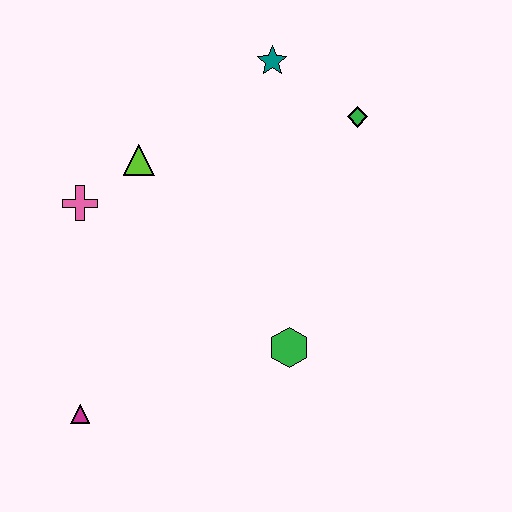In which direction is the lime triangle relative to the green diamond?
The lime triangle is to the left of the green diamond.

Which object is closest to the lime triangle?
The pink cross is closest to the lime triangle.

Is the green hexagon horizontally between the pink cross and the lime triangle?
No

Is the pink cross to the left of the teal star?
Yes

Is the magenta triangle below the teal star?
Yes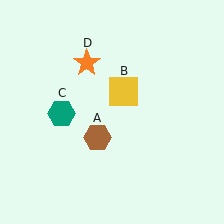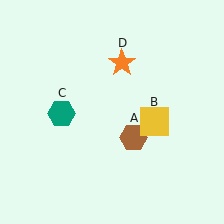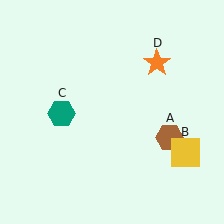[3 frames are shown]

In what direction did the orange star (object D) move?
The orange star (object D) moved right.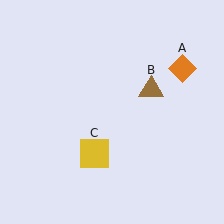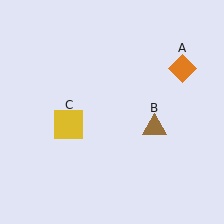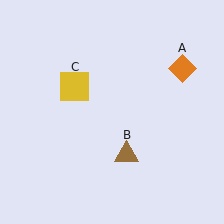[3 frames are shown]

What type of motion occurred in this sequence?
The brown triangle (object B), yellow square (object C) rotated clockwise around the center of the scene.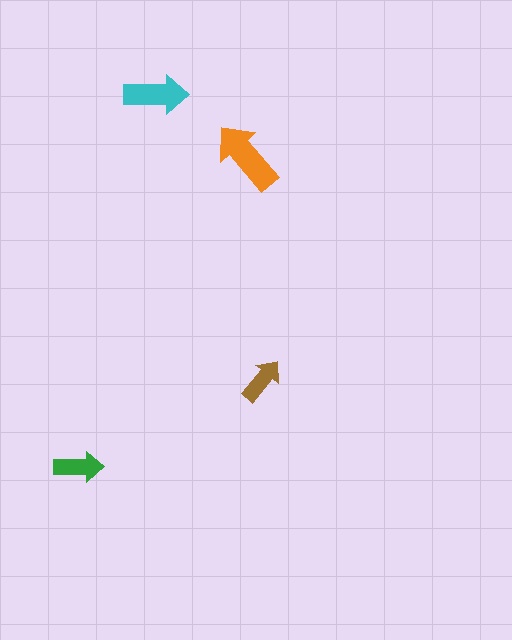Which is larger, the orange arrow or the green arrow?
The orange one.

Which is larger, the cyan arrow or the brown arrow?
The cyan one.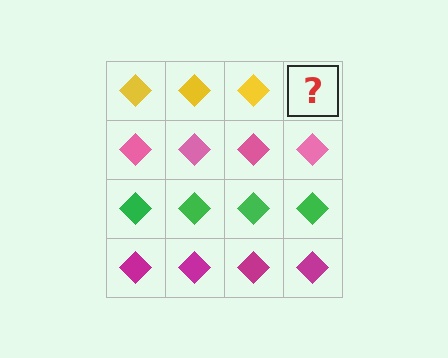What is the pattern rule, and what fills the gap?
The rule is that each row has a consistent color. The gap should be filled with a yellow diamond.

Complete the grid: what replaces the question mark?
The question mark should be replaced with a yellow diamond.